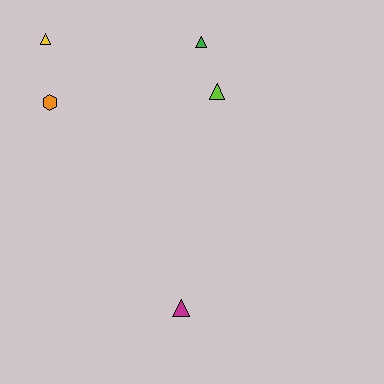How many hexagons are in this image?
There is 1 hexagon.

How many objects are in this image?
There are 5 objects.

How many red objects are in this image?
There are no red objects.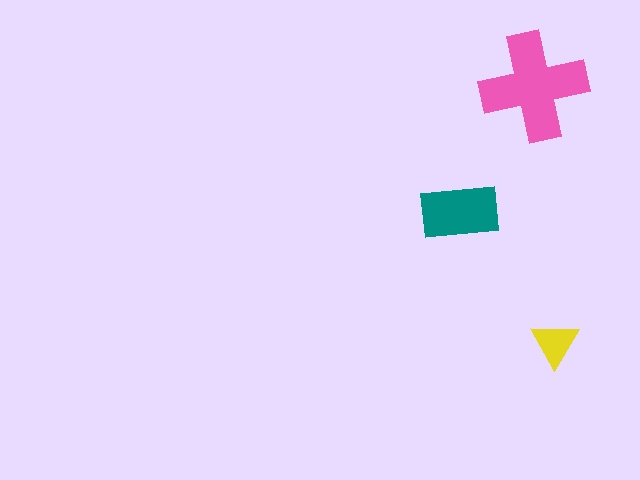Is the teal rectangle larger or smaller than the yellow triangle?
Larger.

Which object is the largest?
The pink cross.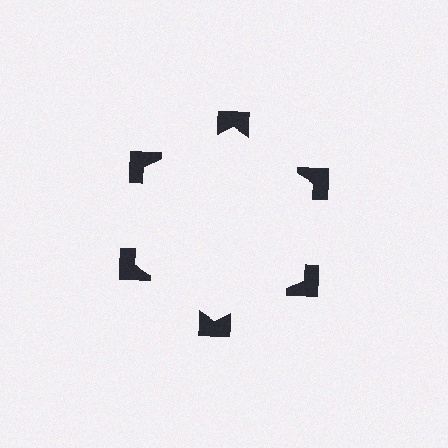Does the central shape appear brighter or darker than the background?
It typically appears slightly brighter than the background, even though no actual brightness change is drawn.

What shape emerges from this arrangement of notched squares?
An illusory hexagon — its edges are inferred from the aligned wedge cuts in the notched squares, not physically drawn.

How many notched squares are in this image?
There are 6 — one at each vertex of the illusory hexagon.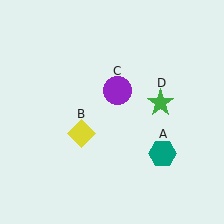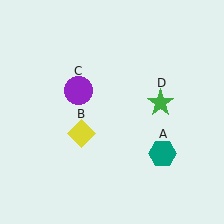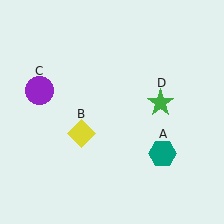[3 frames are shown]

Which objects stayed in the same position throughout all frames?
Teal hexagon (object A) and yellow diamond (object B) and green star (object D) remained stationary.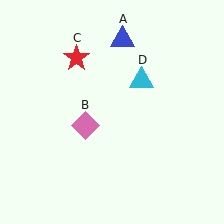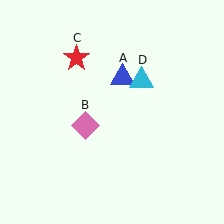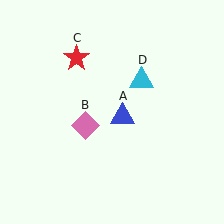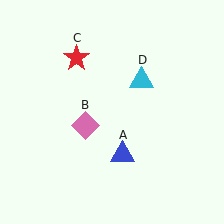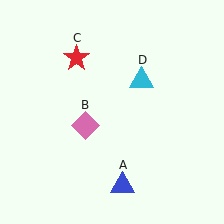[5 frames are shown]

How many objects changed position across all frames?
1 object changed position: blue triangle (object A).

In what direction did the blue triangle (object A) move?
The blue triangle (object A) moved down.